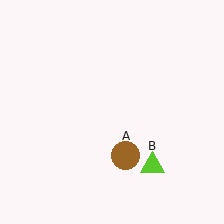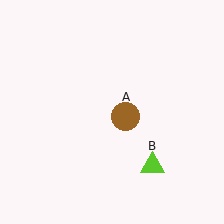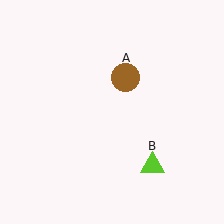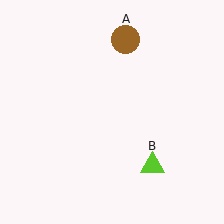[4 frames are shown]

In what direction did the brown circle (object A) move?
The brown circle (object A) moved up.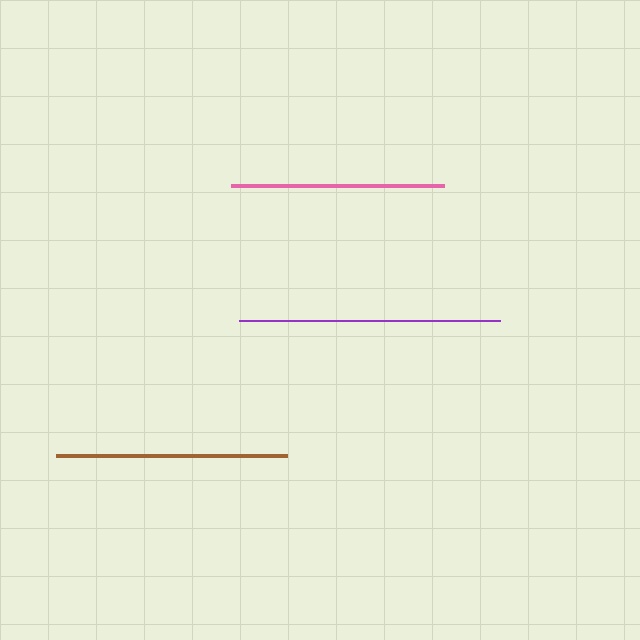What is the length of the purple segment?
The purple segment is approximately 261 pixels long.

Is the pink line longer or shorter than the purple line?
The purple line is longer than the pink line.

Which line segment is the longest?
The purple line is the longest at approximately 261 pixels.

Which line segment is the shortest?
The pink line is the shortest at approximately 213 pixels.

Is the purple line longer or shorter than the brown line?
The purple line is longer than the brown line.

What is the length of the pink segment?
The pink segment is approximately 213 pixels long.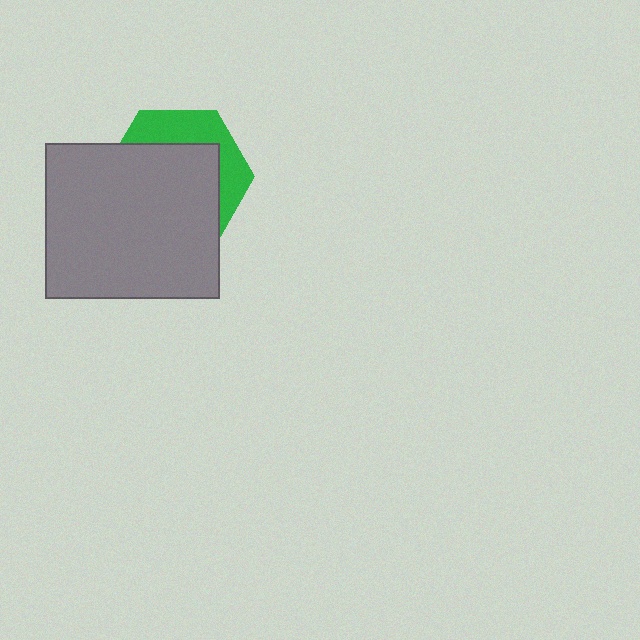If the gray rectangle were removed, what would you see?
You would see the complete green hexagon.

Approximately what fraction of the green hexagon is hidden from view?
Roughly 66% of the green hexagon is hidden behind the gray rectangle.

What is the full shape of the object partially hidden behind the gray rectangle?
The partially hidden object is a green hexagon.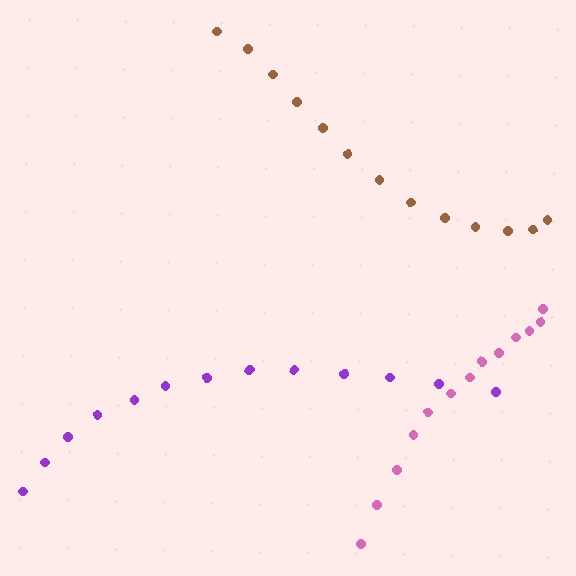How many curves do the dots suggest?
There are 3 distinct paths.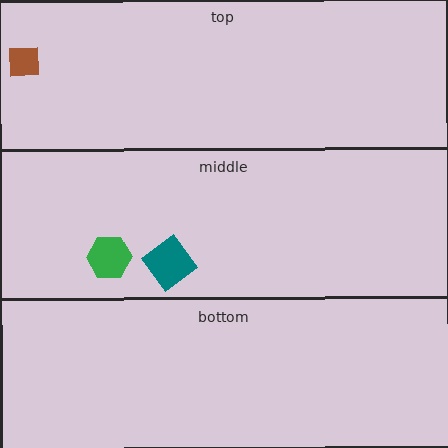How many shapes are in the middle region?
2.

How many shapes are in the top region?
1.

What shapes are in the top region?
The brown square.